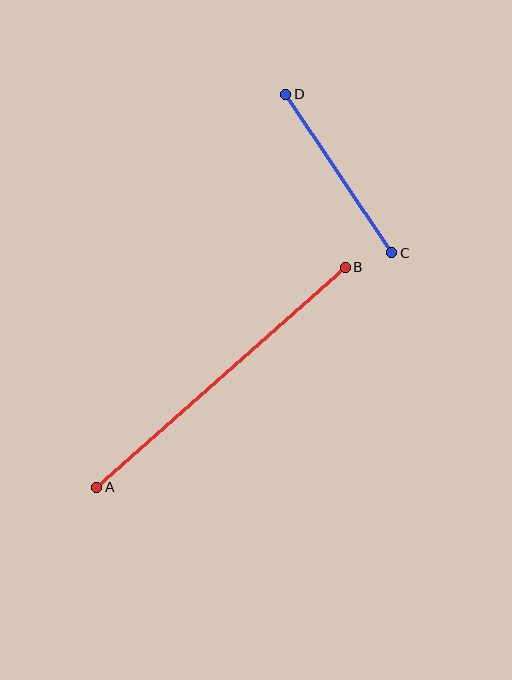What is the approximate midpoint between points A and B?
The midpoint is at approximately (221, 377) pixels.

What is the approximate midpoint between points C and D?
The midpoint is at approximately (339, 173) pixels.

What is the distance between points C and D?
The distance is approximately 191 pixels.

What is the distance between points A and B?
The distance is approximately 332 pixels.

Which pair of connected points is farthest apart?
Points A and B are farthest apart.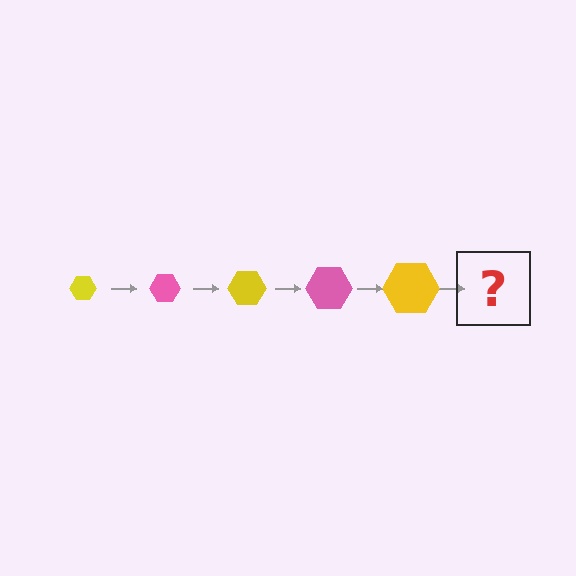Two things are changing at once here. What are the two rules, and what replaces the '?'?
The two rules are that the hexagon grows larger each step and the color cycles through yellow and pink. The '?' should be a pink hexagon, larger than the previous one.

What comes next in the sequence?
The next element should be a pink hexagon, larger than the previous one.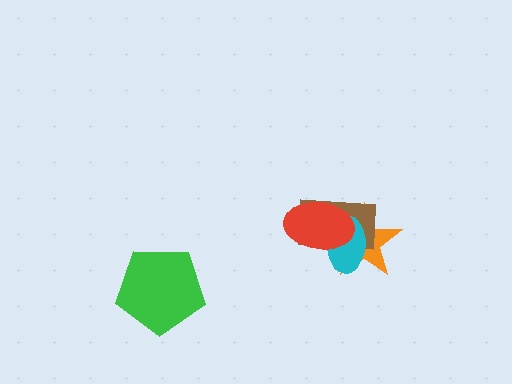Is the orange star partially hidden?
Yes, it is partially covered by another shape.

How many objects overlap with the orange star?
3 objects overlap with the orange star.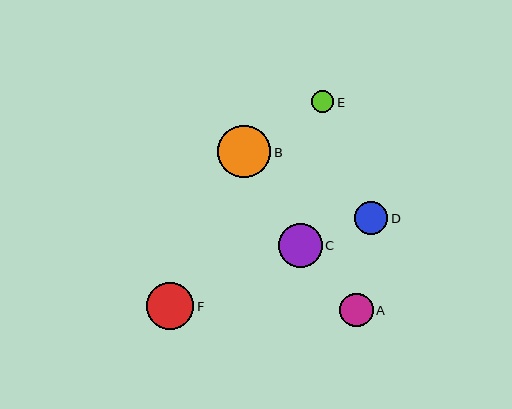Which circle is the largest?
Circle B is the largest with a size of approximately 53 pixels.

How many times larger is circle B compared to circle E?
Circle B is approximately 2.4 times the size of circle E.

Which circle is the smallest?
Circle E is the smallest with a size of approximately 22 pixels.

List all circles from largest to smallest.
From largest to smallest: B, F, C, A, D, E.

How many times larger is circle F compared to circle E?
Circle F is approximately 2.1 times the size of circle E.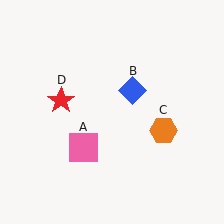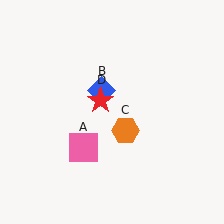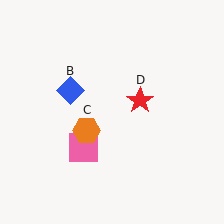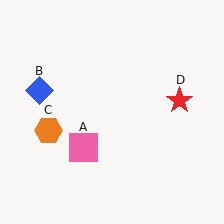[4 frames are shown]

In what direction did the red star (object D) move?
The red star (object D) moved right.